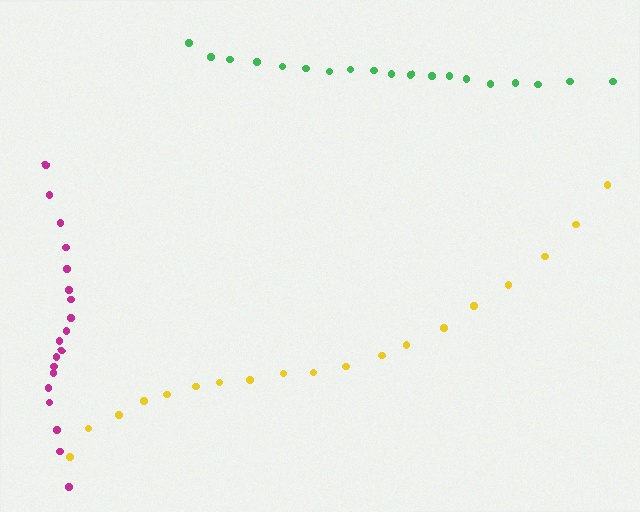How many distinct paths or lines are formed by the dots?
There are 3 distinct paths.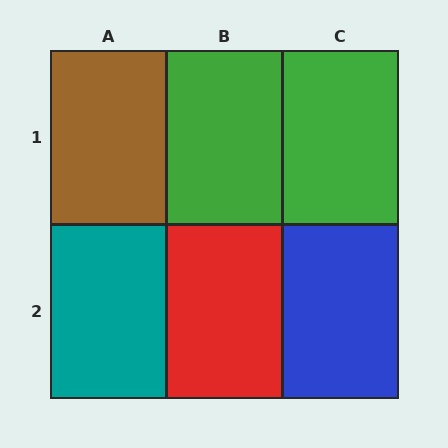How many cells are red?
1 cell is red.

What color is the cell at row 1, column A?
Brown.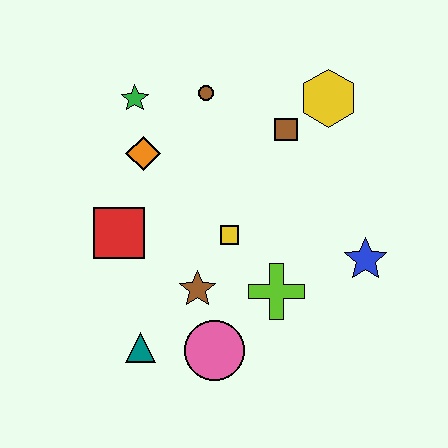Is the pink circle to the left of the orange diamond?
No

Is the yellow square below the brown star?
No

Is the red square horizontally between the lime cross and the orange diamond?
No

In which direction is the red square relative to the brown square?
The red square is to the left of the brown square.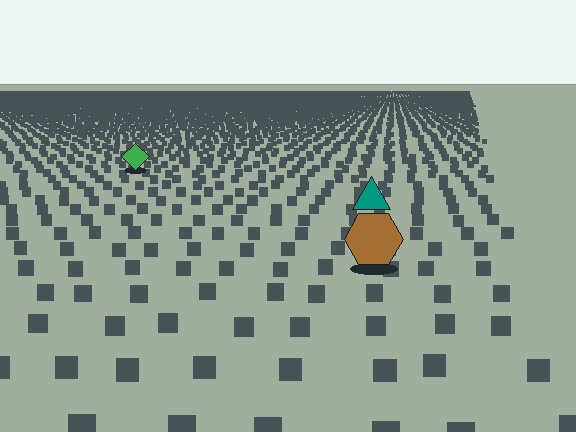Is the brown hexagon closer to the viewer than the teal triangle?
Yes. The brown hexagon is closer — you can tell from the texture gradient: the ground texture is coarser near it.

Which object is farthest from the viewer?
The green diamond is farthest from the viewer. It appears smaller and the ground texture around it is denser.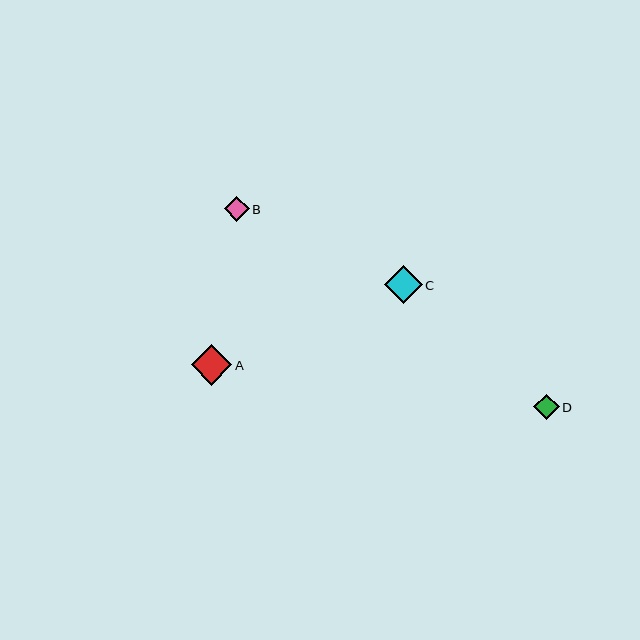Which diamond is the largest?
Diamond A is the largest with a size of approximately 41 pixels.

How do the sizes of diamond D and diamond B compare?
Diamond D and diamond B are approximately the same size.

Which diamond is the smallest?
Diamond B is the smallest with a size of approximately 25 pixels.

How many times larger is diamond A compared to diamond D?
Diamond A is approximately 1.6 times the size of diamond D.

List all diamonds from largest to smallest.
From largest to smallest: A, C, D, B.